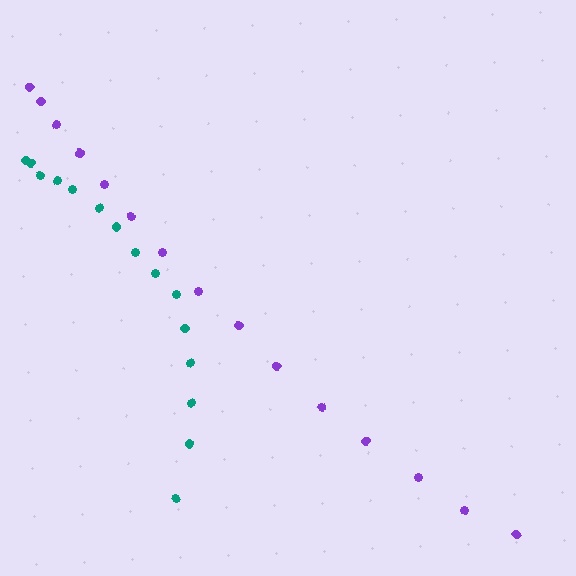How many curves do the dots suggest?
There are 2 distinct paths.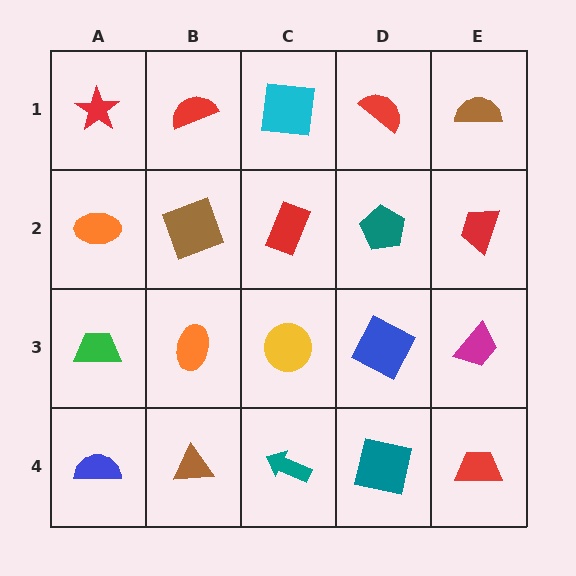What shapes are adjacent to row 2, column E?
A brown semicircle (row 1, column E), a magenta trapezoid (row 3, column E), a teal pentagon (row 2, column D).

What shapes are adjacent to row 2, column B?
A red semicircle (row 1, column B), an orange ellipse (row 3, column B), an orange ellipse (row 2, column A), a red rectangle (row 2, column C).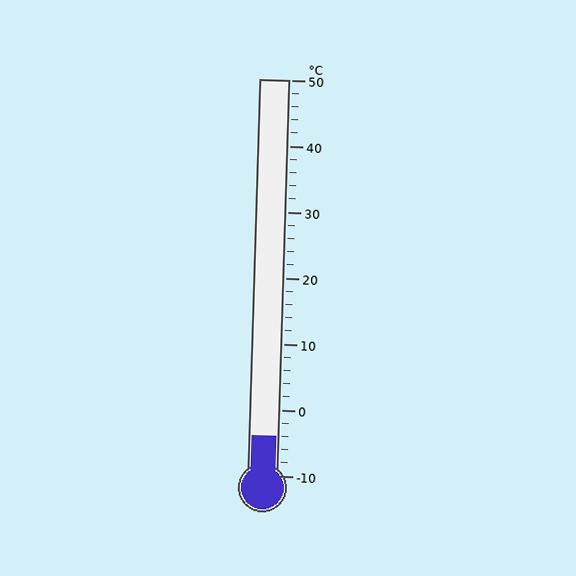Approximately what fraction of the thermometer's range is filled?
The thermometer is filled to approximately 10% of its range.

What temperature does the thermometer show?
The thermometer shows approximately -4°C.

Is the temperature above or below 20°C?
The temperature is below 20°C.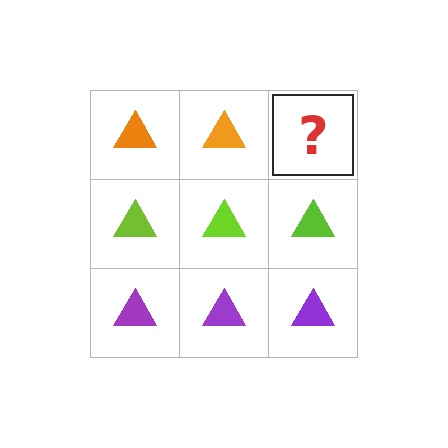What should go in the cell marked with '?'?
The missing cell should contain an orange triangle.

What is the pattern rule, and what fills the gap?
The rule is that each row has a consistent color. The gap should be filled with an orange triangle.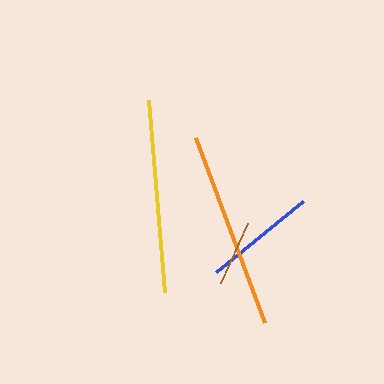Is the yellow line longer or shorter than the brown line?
The yellow line is longer than the brown line.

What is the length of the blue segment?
The blue segment is approximately 112 pixels long.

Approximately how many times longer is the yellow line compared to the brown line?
The yellow line is approximately 2.9 times the length of the brown line.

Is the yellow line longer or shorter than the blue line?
The yellow line is longer than the blue line.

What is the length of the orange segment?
The orange segment is approximately 198 pixels long.